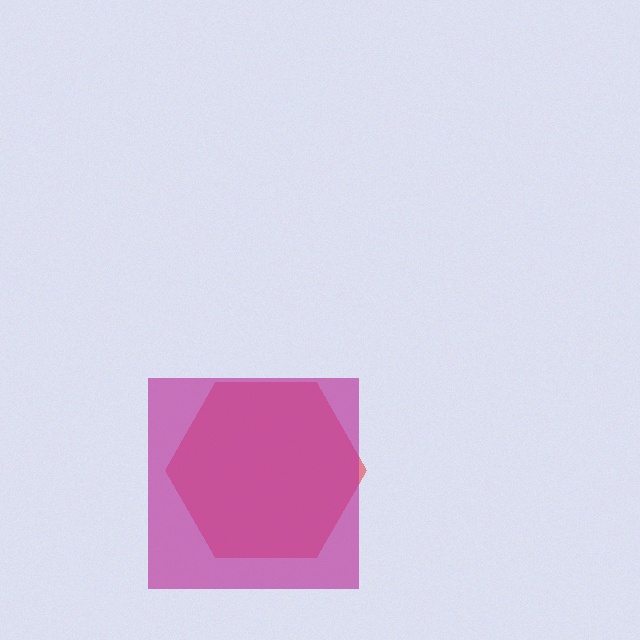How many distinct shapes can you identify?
There are 2 distinct shapes: a red hexagon, a magenta square.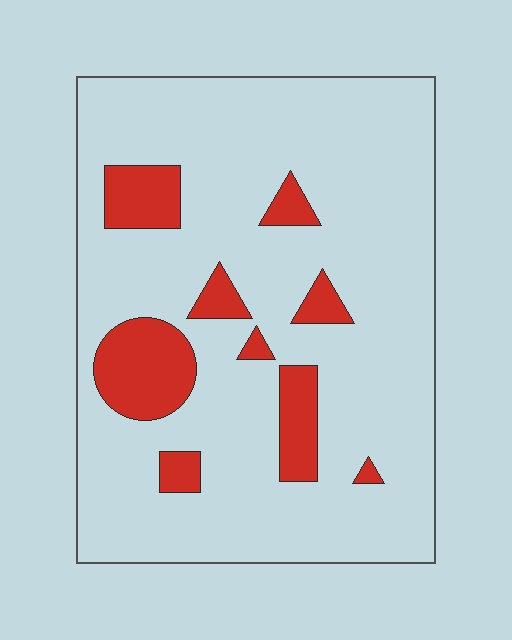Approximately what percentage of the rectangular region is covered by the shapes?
Approximately 15%.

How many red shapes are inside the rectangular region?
9.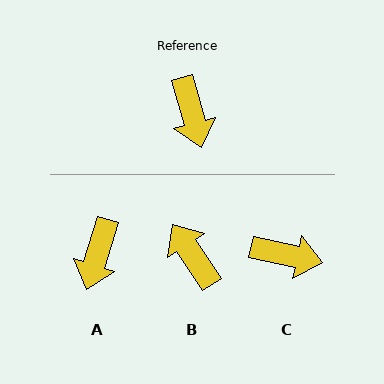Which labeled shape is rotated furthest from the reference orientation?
B, about 162 degrees away.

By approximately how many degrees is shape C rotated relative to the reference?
Approximately 63 degrees counter-clockwise.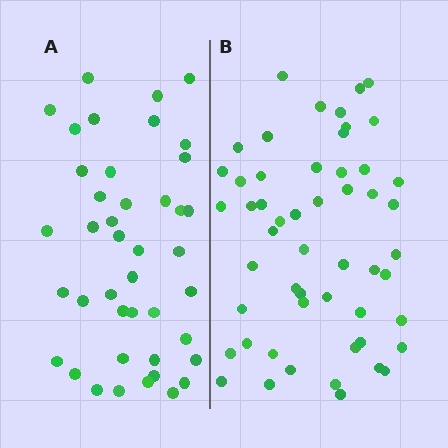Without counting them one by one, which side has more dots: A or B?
Region B (the right region) has more dots.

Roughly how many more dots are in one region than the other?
Region B has roughly 12 or so more dots than region A.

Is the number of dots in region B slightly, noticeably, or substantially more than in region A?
Region B has noticeably more, but not dramatically so. The ratio is roughly 1.3 to 1.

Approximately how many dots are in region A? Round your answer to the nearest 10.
About 40 dots. (The exact count is 42, which rounds to 40.)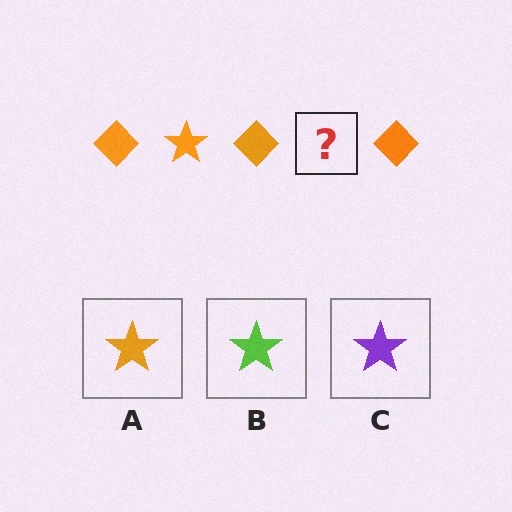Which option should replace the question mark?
Option A.